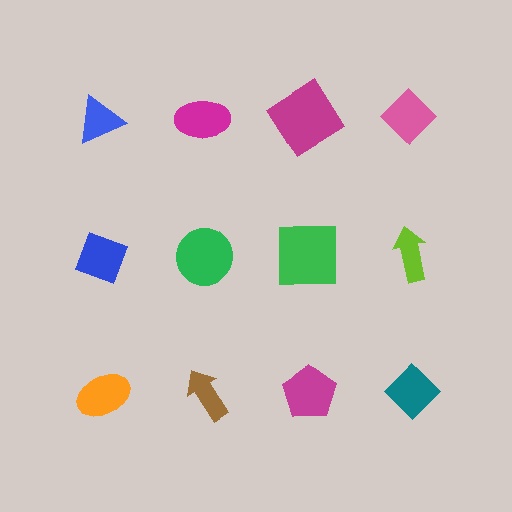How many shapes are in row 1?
4 shapes.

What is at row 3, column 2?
A brown arrow.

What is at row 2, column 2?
A green circle.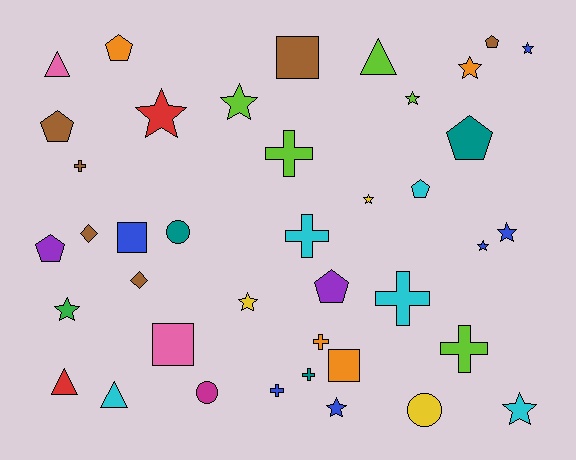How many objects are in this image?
There are 40 objects.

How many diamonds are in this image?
There are 2 diamonds.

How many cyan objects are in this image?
There are 5 cyan objects.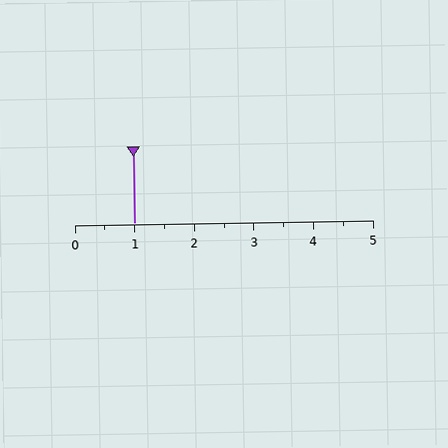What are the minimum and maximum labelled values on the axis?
The axis runs from 0 to 5.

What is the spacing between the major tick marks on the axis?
The major ticks are spaced 1 apart.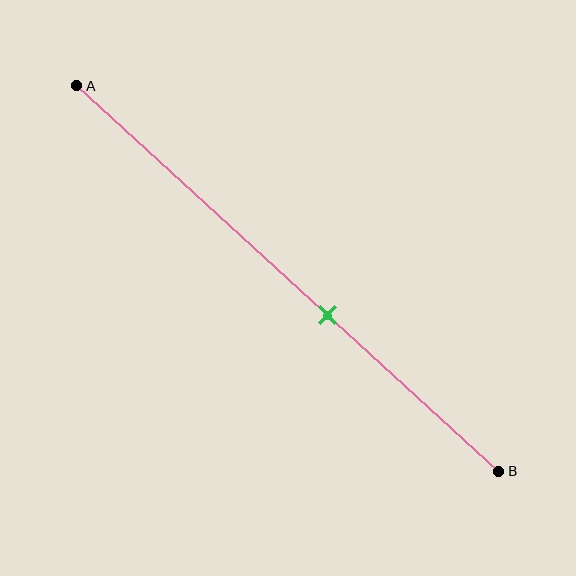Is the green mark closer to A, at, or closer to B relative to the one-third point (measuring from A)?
The green mark is closer to point B than the one-third point of segment AB.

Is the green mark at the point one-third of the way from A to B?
No, the mark is at about 60% from A, not at the 33% one-third point.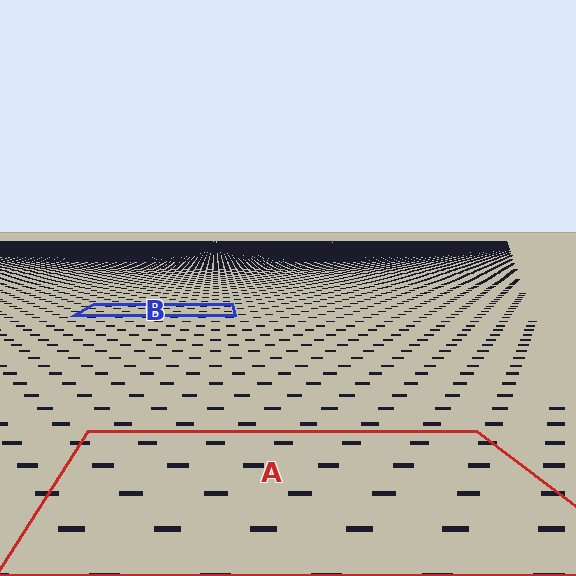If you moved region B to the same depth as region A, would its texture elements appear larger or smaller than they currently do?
They would appear larger. At a closer depth, the same texture elements are projected at a bigger on-screen size.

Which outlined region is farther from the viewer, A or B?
Region B is farther from the viewer — the texture elements inside it appear smaller and more densely packed.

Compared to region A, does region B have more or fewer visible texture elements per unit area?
Region B has more texture elements per unit area — they are packed more densely because it is farther away.